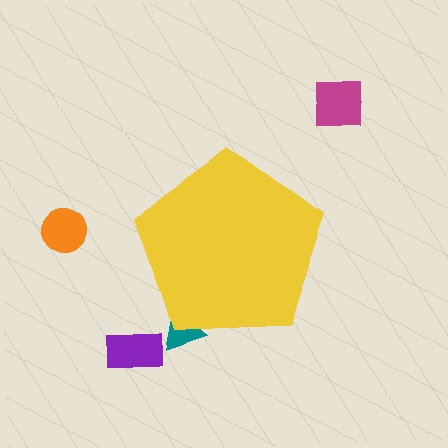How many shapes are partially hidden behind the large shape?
1 shape is partially hidden.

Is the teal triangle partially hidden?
Yes, the teal triangle is partially hidden behind the yellow pentagon.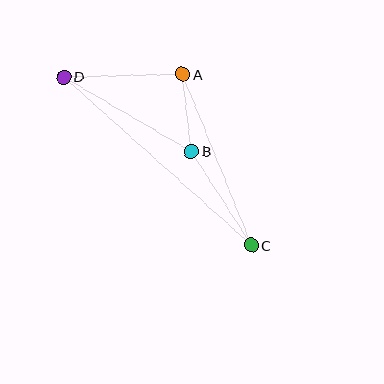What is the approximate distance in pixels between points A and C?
The distance between A and C is approximately 185 pixels.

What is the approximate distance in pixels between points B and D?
The distance between B and D is approximately 148 pixels.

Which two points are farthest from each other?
Points C and D are farthest from each other.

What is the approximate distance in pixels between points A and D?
The distance between A and D is approximately 119 pixels.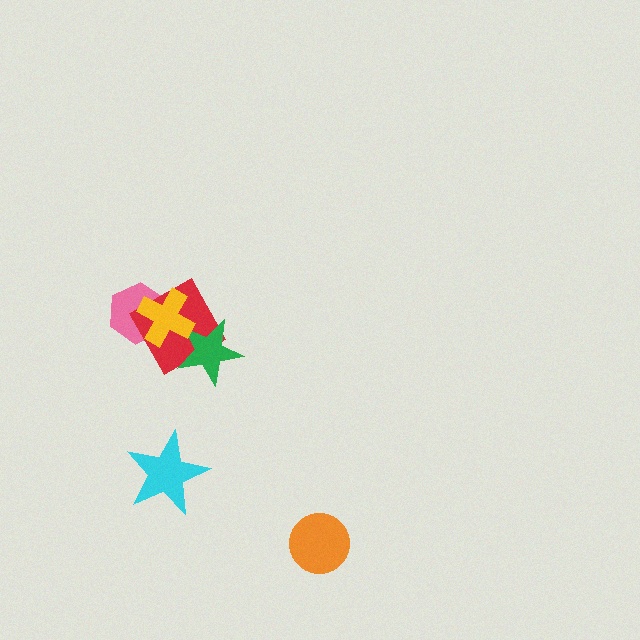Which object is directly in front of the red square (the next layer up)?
The green star is directly in front of the red square.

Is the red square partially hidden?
Yes, it is partially covered by another shape.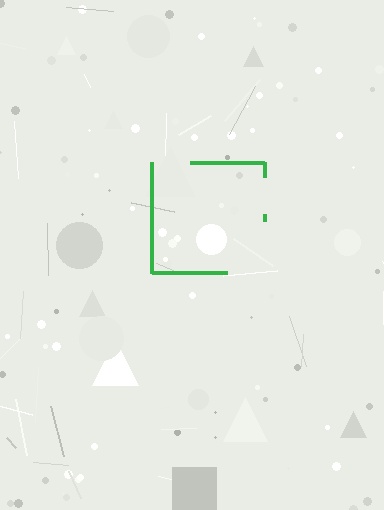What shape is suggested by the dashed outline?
The dashed outline suggests a square.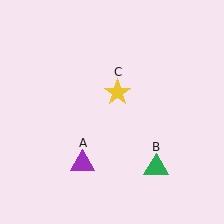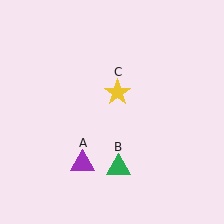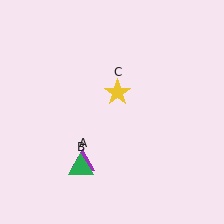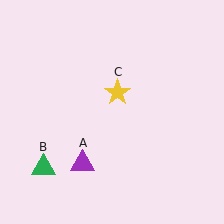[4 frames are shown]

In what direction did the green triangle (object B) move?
The green triangle (object B) moved left.